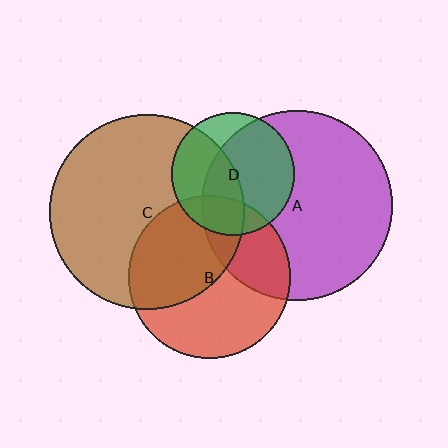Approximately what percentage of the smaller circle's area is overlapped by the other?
Approximately 30%.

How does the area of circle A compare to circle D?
Approximately 2.4 times.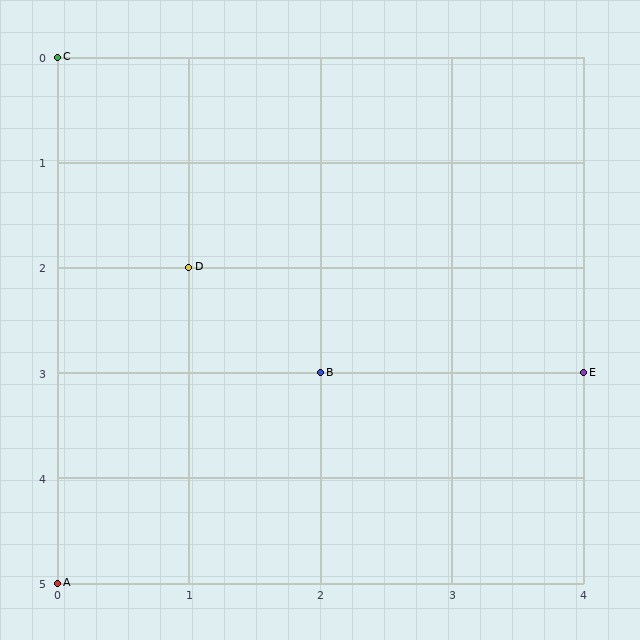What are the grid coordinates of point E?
Point E is at grid coordinates (4, 3).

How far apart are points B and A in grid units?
Points B and A are 2 columns and 2 rows apart (about 2.8 grid units diagonally).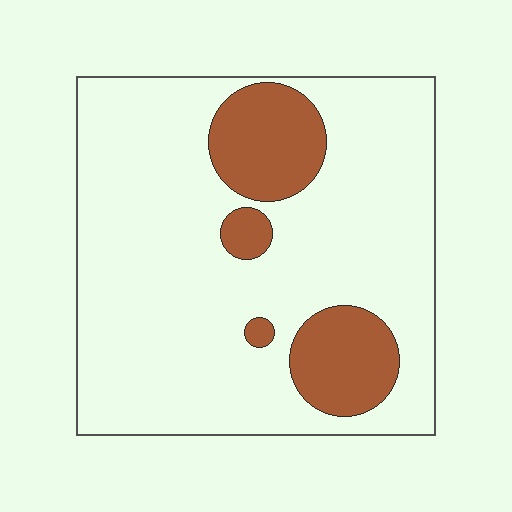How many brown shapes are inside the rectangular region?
4.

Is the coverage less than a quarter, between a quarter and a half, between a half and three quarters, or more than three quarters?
Less than a quarter.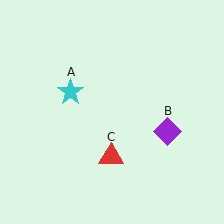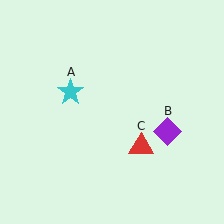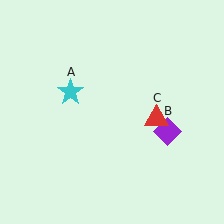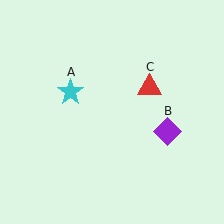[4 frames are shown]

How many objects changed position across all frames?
1 object changed position: red triangle (object C).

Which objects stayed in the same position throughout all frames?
Cyan star (object A) and purple diamond (object B) remained stationary.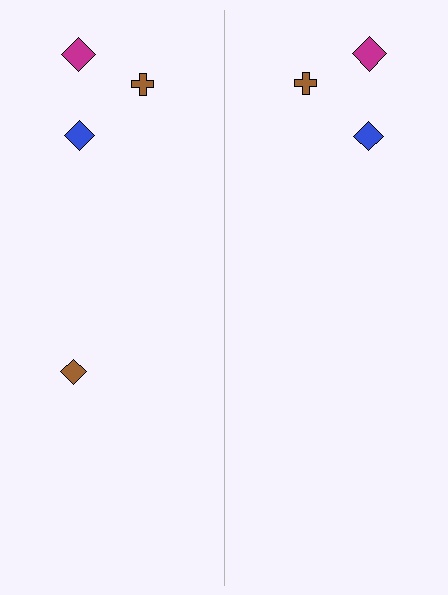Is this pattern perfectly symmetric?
No, the pattern is not perfectly symmetric. A brown diamond is missing from the right side.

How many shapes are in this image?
There are 7 shapes in this image.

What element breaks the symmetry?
A brown diamond is missing from the right side.